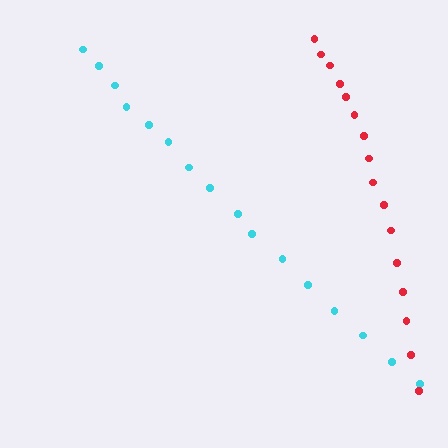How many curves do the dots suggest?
There are 2 distinct paths.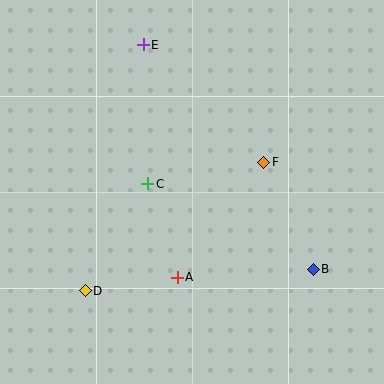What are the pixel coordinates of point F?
Point F is at (264, 162).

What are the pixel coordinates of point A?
Point A is at (177, 277).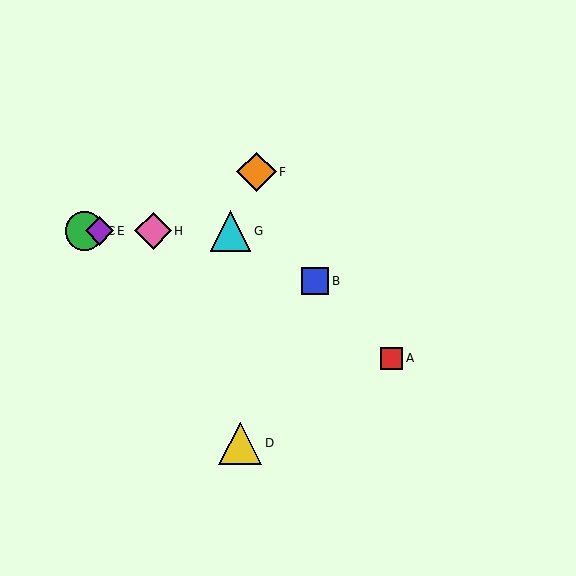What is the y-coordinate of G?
Object G is at y≈231.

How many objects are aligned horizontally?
4 objects (C, E, G, H) are aligned horizontally.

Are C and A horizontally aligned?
No, C is at y≈231 and A is at y≈358.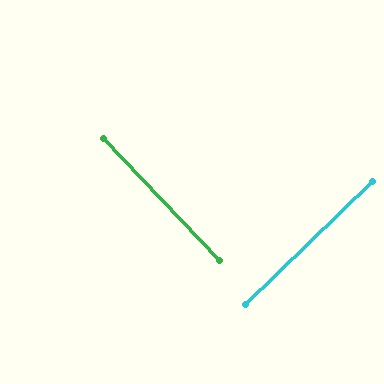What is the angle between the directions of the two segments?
Approximately 89 degrees.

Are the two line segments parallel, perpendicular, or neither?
Perpendicular — they meet at approximately 89°.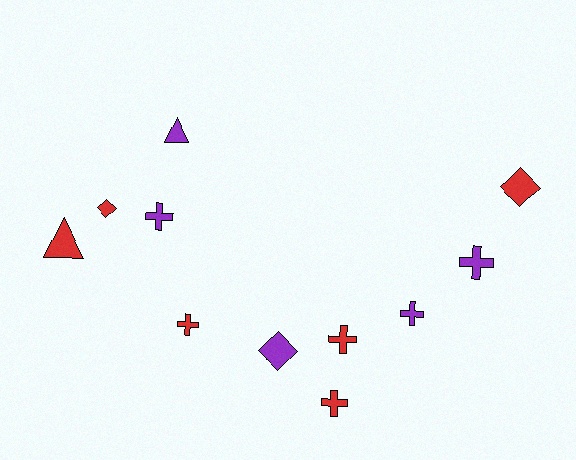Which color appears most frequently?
Red, with 6 objects.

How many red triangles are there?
There is 1 red triangle.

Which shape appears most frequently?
Cross, with 6 objects.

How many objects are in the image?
There are 11 objects.